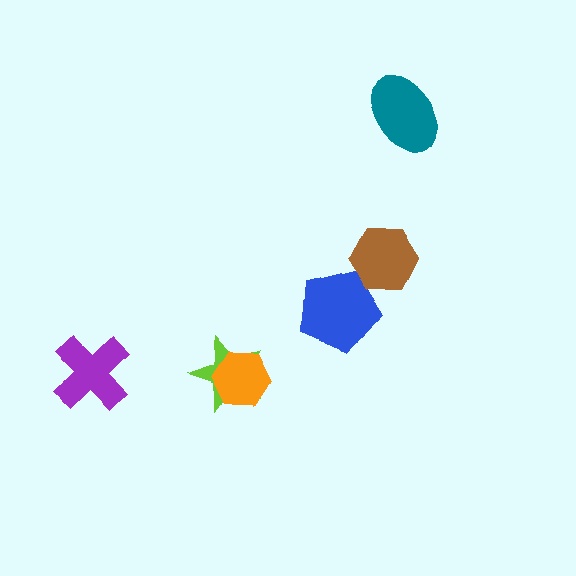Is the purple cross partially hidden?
No, no other shape covers it.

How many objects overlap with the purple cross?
0 objects overlap with the purple cross.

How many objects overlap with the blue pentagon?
1 object overlaps with the blue pentagon.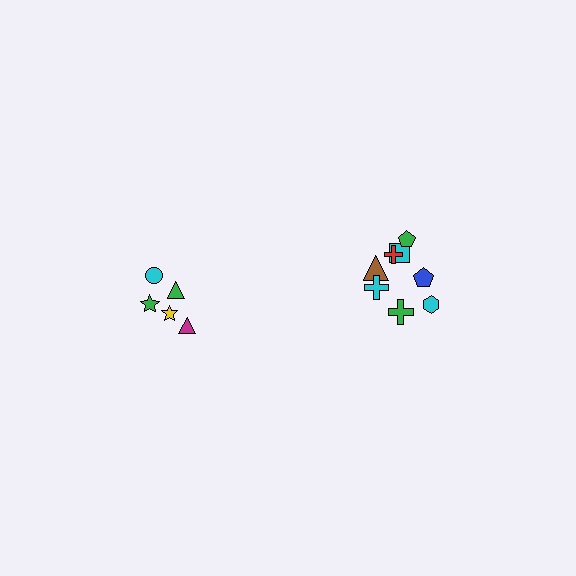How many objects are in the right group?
There are 8 objects.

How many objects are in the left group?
There are 5 objects.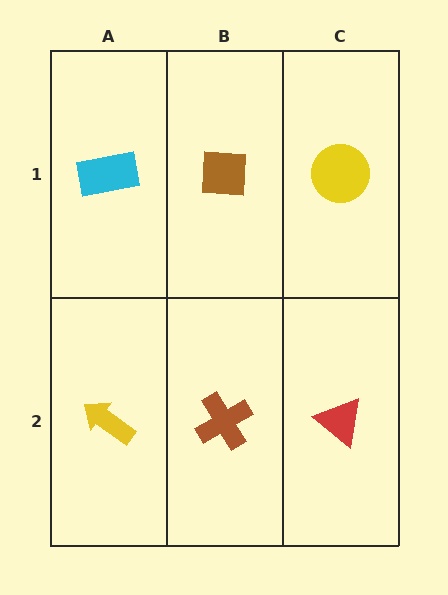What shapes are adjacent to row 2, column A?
A cyan rectangle (row 1, column A), a brown cross (row 2, column B).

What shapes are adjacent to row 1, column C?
A red triangle (row 2, column C), a brown square (row 1, column B).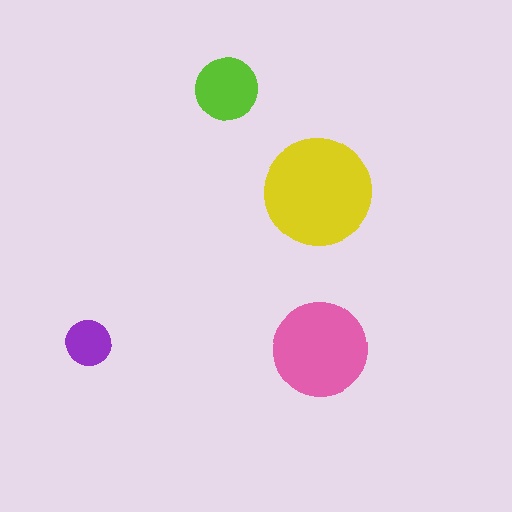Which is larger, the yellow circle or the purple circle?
The yellow one.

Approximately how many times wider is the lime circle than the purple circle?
About 1.5 times wider.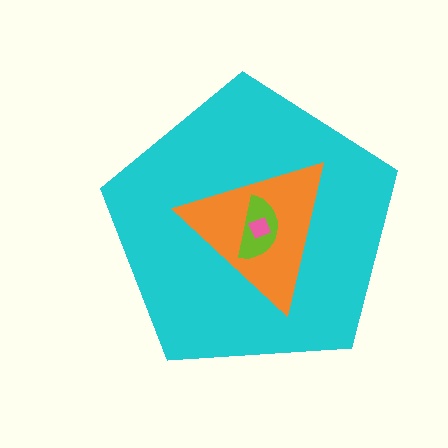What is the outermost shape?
The cyan pentagon.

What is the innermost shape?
The pink diamond.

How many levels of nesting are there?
4.